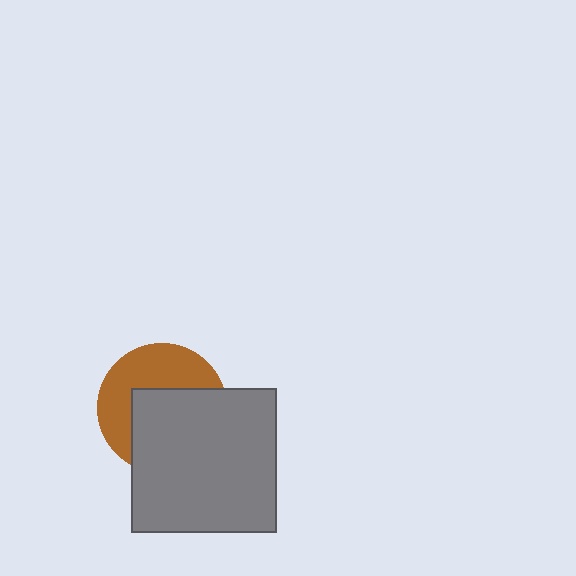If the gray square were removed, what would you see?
You would see the complete brown circle.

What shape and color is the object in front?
The object in front is a gray square.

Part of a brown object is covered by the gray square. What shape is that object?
It is a circle.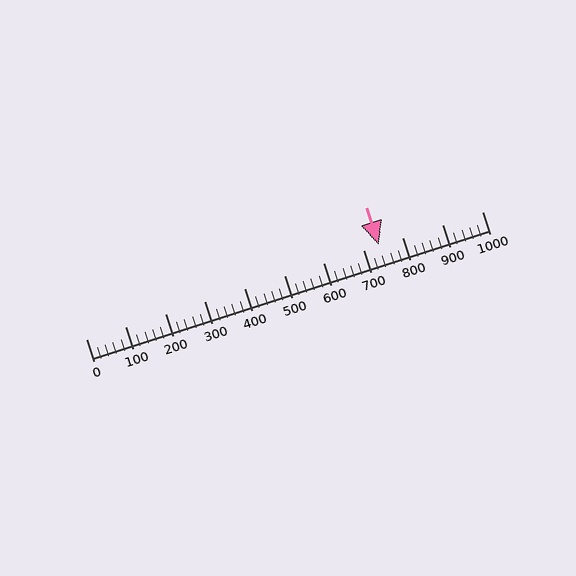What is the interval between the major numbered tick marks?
The major tick marks are spaced 100 units apart.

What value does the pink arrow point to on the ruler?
The pink arrow points to approximately 740.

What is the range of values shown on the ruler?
The ruler shows values from 0 to 1000.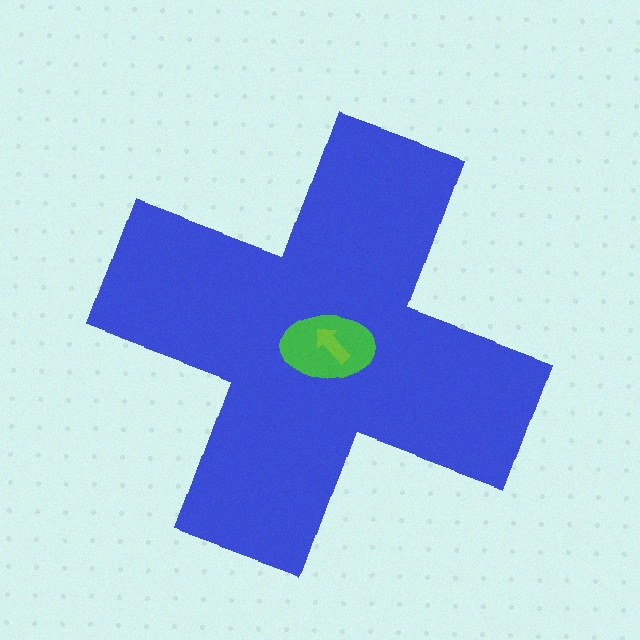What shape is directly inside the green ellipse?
The lime arrow.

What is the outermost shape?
The blue cross.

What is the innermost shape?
The lime arrow.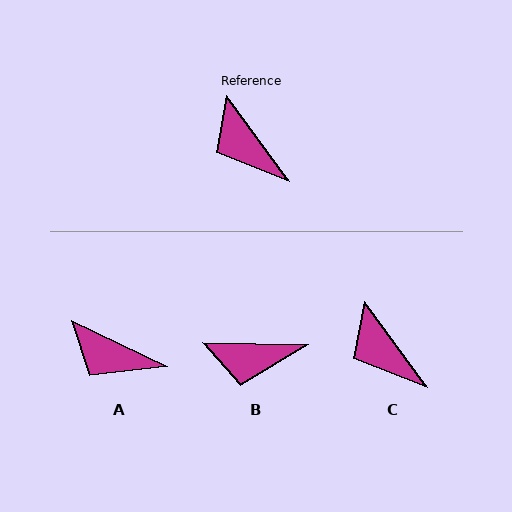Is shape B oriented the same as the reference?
No, it is off by about 52 degrees.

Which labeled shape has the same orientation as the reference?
C.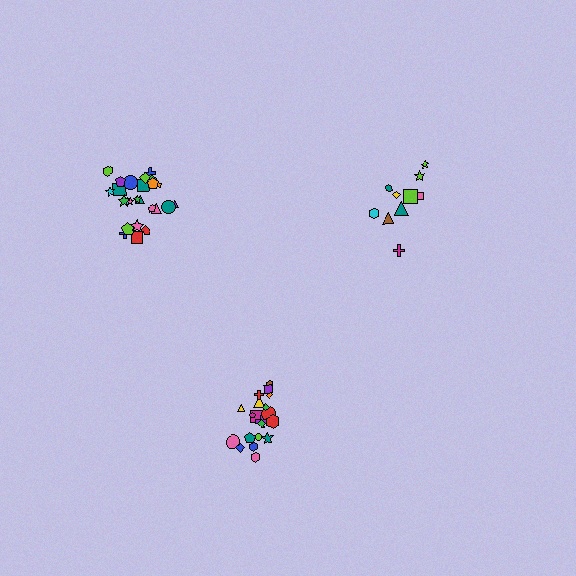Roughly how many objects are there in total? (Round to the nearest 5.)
Roughly 55 objects in total.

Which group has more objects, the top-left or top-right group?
The top-left group.